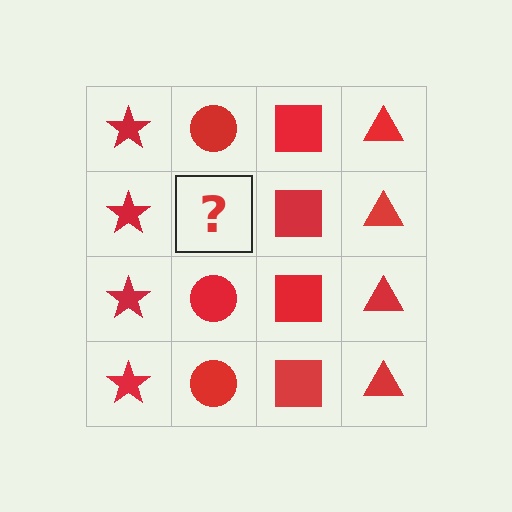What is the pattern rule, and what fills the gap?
The rule is that each column has a consistent shape. The gap should be filled with a red circle.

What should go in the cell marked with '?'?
The missing cell should contain a red circle.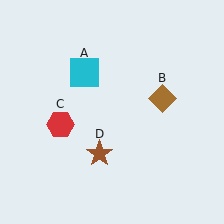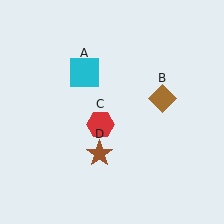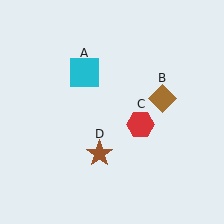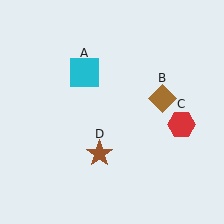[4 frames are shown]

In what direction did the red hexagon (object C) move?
The red hexagon (object C) moved right.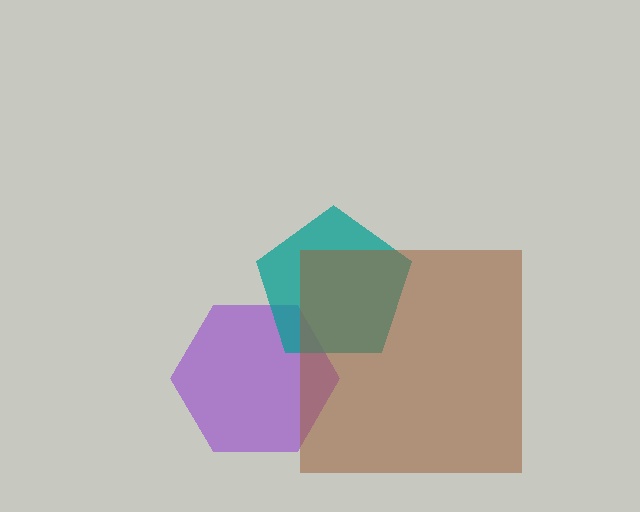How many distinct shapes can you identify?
There are 3 distinct shapes: a purple hexagon, a teal pentagon, a brown square.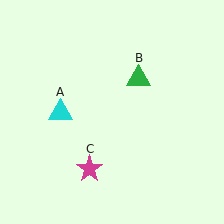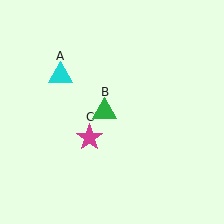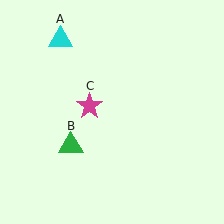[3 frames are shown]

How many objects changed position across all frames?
3 objects changed position: cyan triangle (object A), green triangle (object B), magenta star (object C).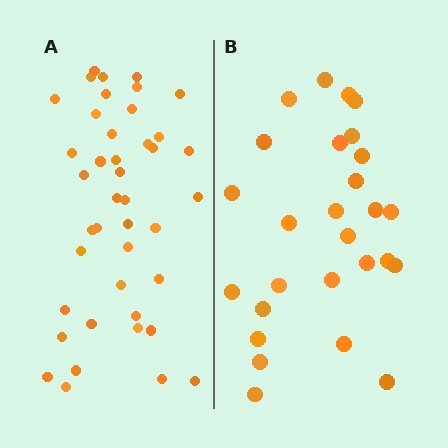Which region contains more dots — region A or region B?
Region A (the left region) has more dots.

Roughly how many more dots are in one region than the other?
Region A has approximately 15 more dots than region B.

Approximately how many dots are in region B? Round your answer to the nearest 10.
About 30 dots. (The exact count is 27, which rounds to 30.)